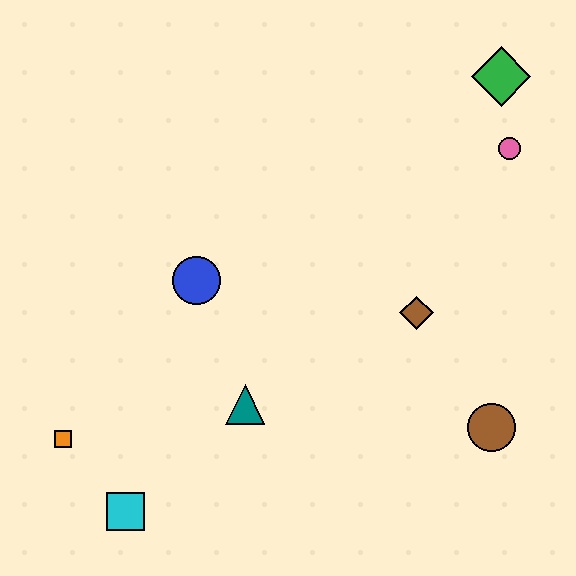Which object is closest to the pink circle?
The green diamond is closest to the pink circle.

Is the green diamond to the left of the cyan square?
No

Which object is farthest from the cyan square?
The green diamond is farthest from the cyan square.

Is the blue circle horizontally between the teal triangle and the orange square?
Yes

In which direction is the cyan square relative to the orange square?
The cyan square is below the orange square.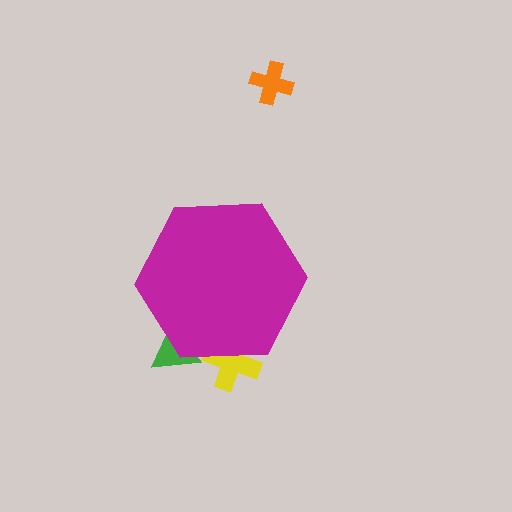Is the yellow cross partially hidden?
Yes, the yellow cross is partially hidden behind the magenta hexagon.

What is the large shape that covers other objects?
A magenta hexagon.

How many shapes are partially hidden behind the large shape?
2 shapes are partially hidden.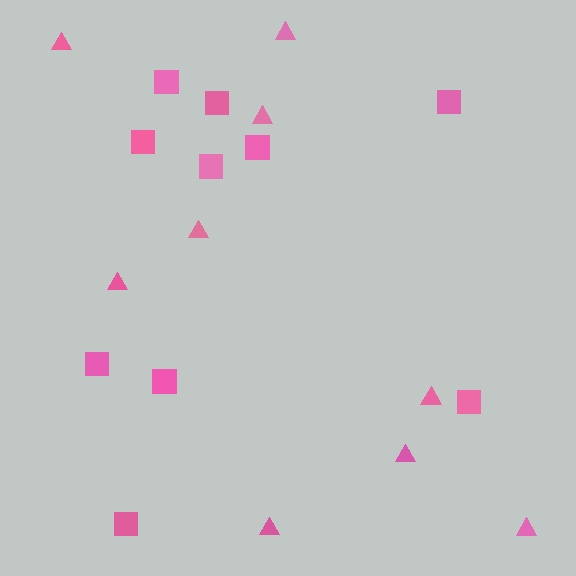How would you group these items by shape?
There are 2 groups: one group of triangles (9) and one group of squares (10).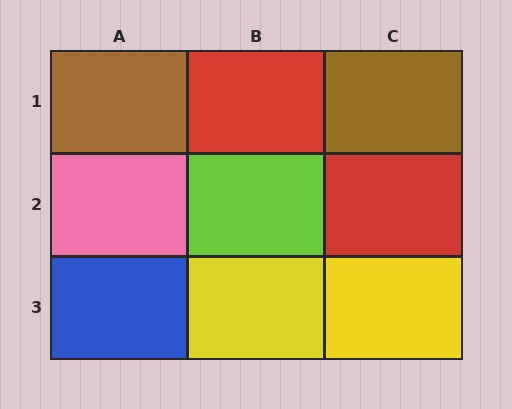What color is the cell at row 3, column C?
Yellow.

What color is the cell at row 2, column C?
Red.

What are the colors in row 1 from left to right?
Brown, red, brown.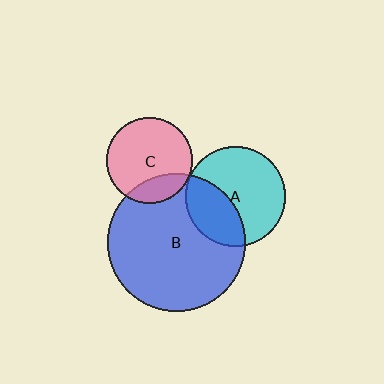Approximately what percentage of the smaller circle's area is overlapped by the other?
Approximately 20%.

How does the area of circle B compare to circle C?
Approximately 2.6 times.